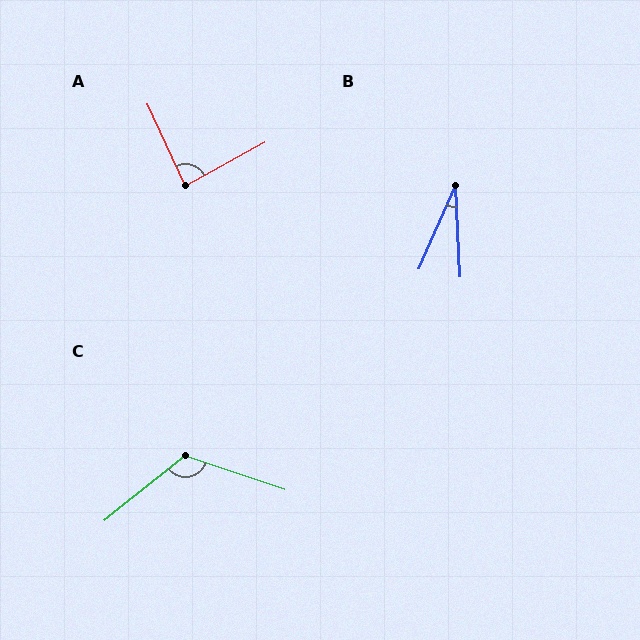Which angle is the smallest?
B, at approximately 26 degrees.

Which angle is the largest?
C, at approximately 122 degrees.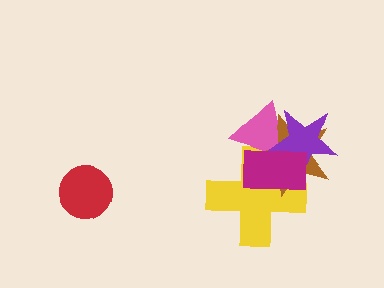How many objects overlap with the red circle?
0 objects overlap with the red circle.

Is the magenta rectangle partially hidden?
No, no other shape covers it.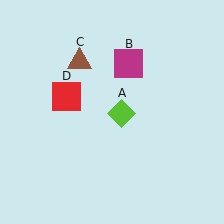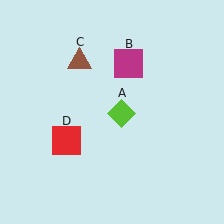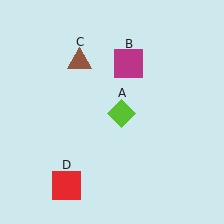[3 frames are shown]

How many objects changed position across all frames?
1 object changed position: red square (object D).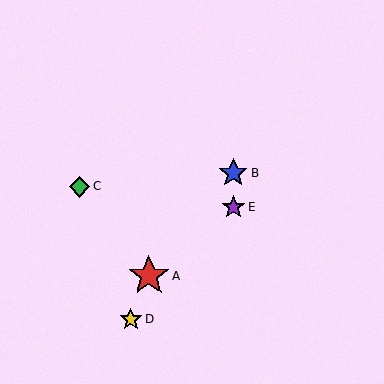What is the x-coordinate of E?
Object E is at x≈233.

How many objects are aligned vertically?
2 objects (B, E) are aligned vertically.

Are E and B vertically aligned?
Yes, both are at x≈233.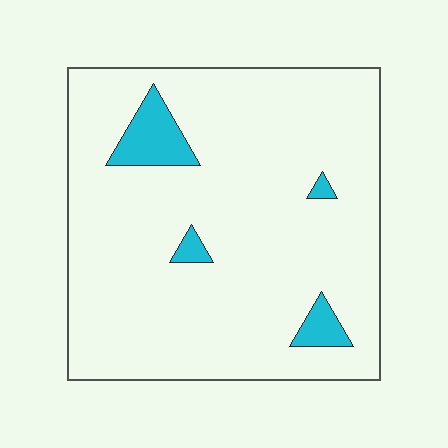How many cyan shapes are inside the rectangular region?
4.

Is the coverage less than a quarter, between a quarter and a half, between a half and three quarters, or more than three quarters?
Less than a quarter.